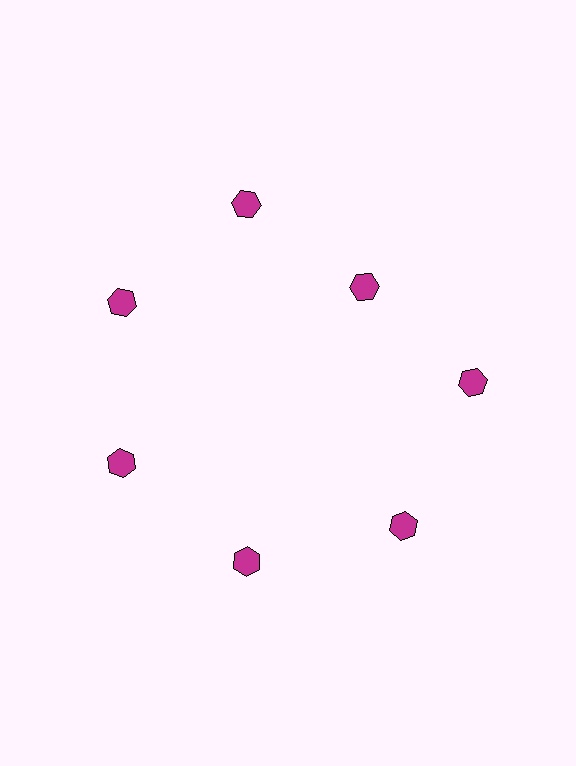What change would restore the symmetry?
The symmetry would be restored by moving it outward, back onto the ring so that all 7 hexagons sit at equal angles and equal distance from the center.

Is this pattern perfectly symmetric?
No. The 7 magenta hexagons are arranged in a ring, but one element near the 1 o'clock position is pulled inward toward the center, breaking the 7-fold rotational symmetry.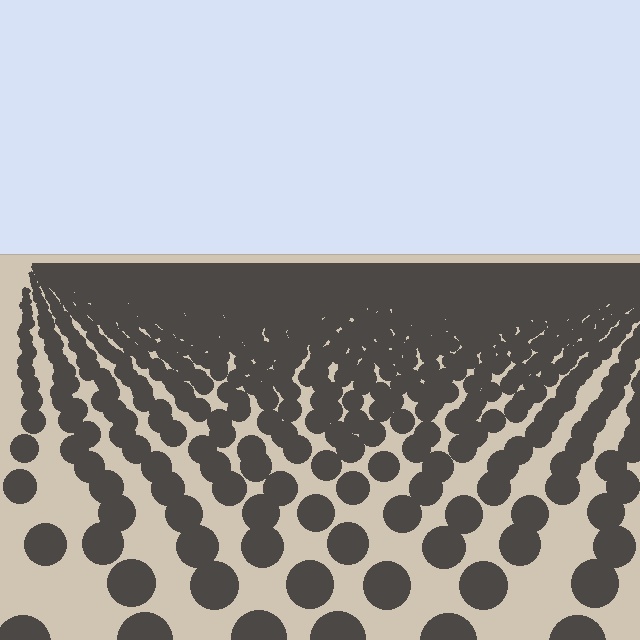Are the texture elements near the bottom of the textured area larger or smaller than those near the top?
Larger. Near the bottom, elements are closer to the viewer and appear at a bigger on-screen size.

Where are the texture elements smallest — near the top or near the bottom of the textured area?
Near the top.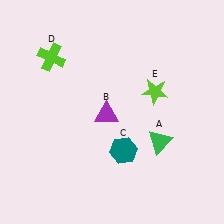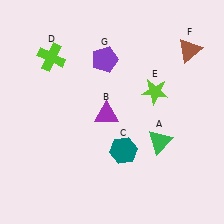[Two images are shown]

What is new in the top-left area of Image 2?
A purple pentagon (G) was added in the top-left area of Image 2.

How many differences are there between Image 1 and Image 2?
There are 2 differences between the two images.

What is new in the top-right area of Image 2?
A brown triangle (F) was added in the top-right area of Image 2.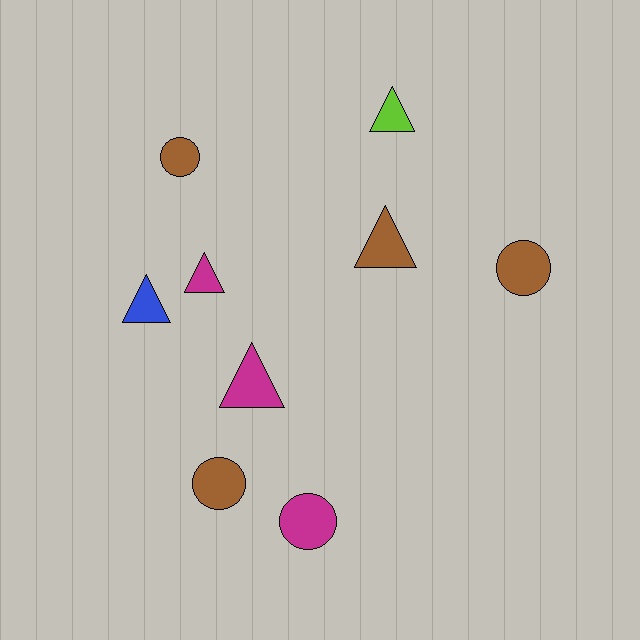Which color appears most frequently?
Brown, with 4 objects.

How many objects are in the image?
There are 9 objects.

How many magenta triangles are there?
There are 2 magenta triangles.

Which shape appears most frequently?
Triangle, with 5 objects.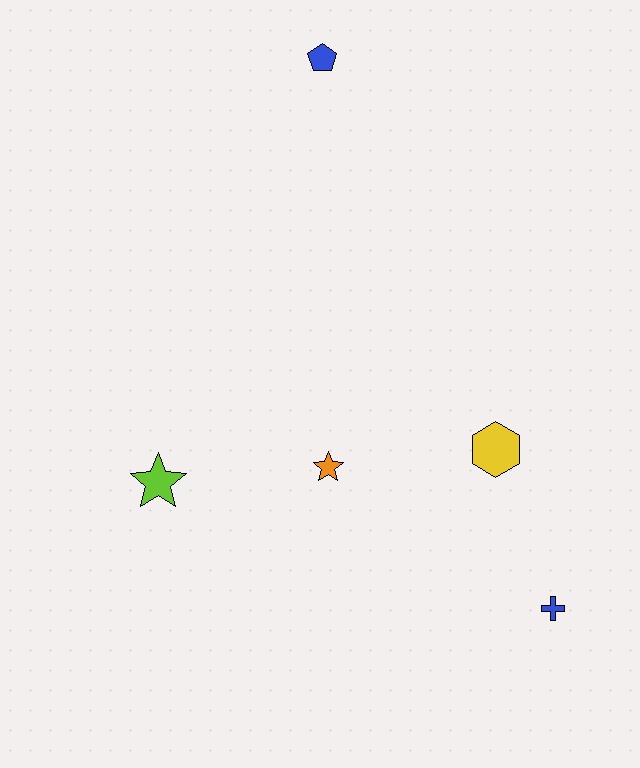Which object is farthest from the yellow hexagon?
The blue pentagon is farthest from the yellow hexagon.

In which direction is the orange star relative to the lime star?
The orange star is to the right of the lime star.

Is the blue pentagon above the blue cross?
Yes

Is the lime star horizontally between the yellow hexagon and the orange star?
No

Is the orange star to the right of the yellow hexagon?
No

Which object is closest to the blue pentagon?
The orange star is closest to the blue pentagon.